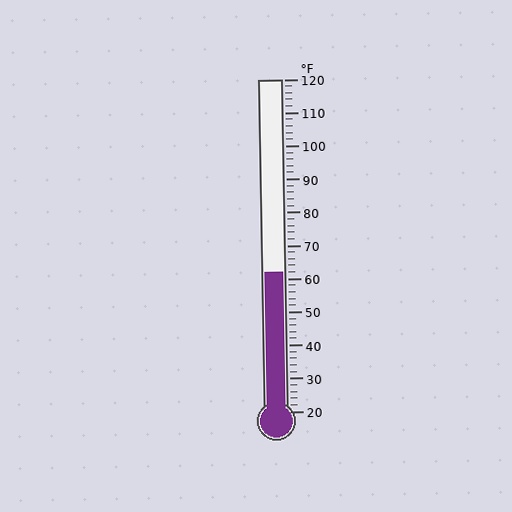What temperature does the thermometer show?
The thermometer shows approximately 62°F.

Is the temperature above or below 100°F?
The temperature is below 100°F.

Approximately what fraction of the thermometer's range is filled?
The thermometer is filled to approximately 40% of its range.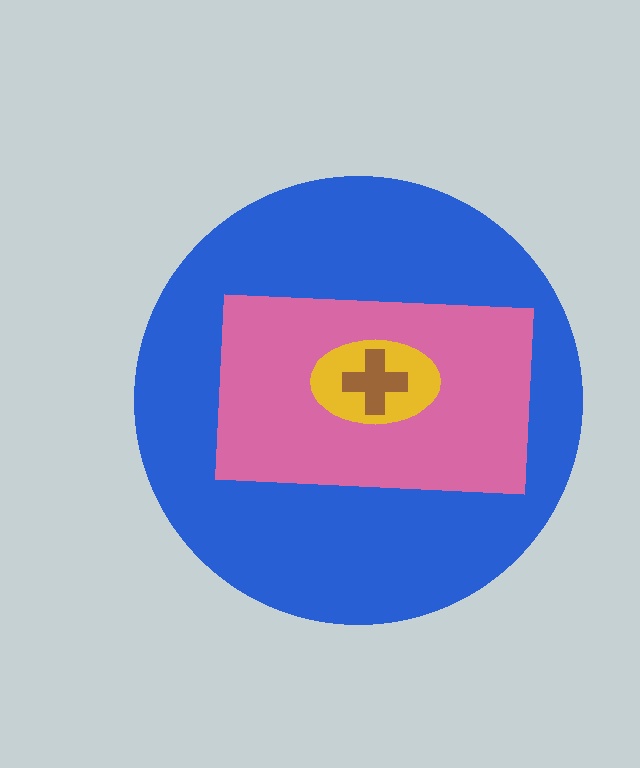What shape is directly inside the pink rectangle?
The yellow ellipse.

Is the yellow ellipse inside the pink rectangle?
Yes.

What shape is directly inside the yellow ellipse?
The brown cross.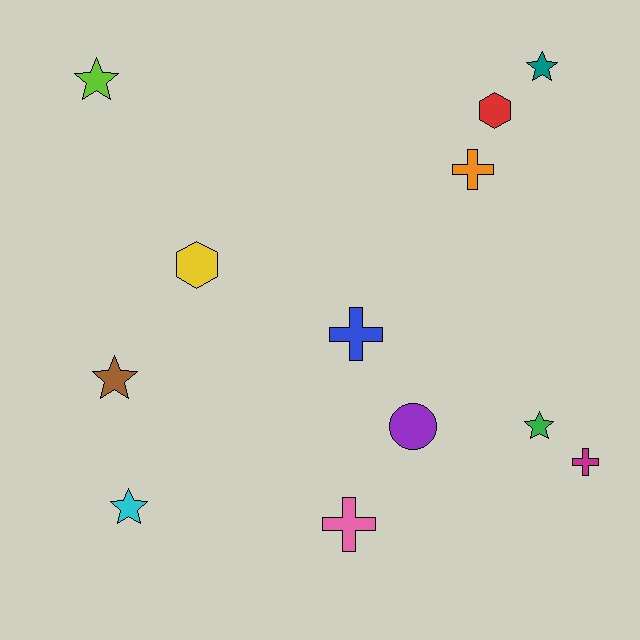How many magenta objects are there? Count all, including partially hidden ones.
There is 1 magenta object.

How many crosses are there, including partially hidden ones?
There are 4 crosses.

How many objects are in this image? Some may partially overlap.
There are 12 objects.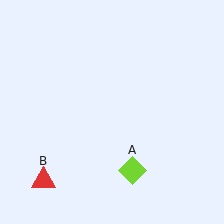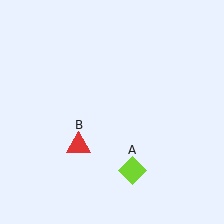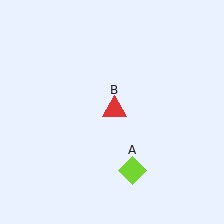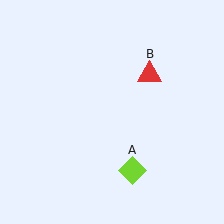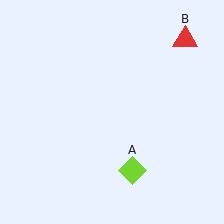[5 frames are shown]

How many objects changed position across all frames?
1 object changed position: red triangle (object B).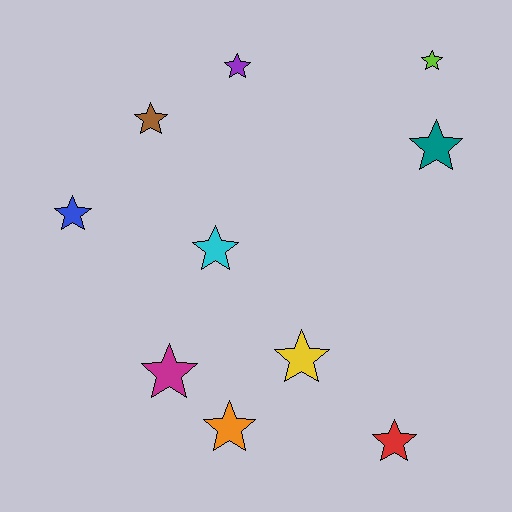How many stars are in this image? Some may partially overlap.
There are 10 stars.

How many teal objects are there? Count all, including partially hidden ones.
There is 1 teal object.